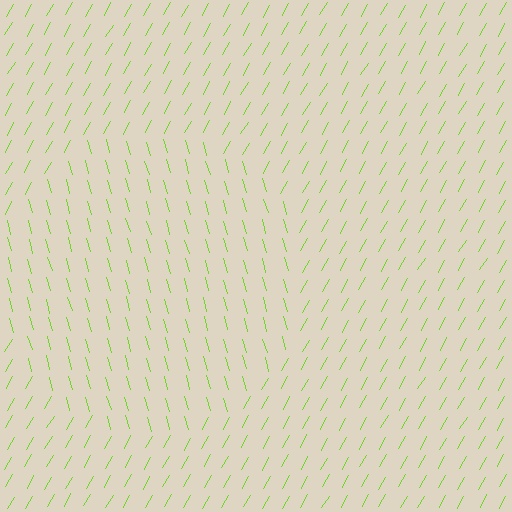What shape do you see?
I see a circle.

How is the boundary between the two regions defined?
The boundary is defined purely by a change in line orientation (approximately 45 degrees difference). All lines are the same color and thickness.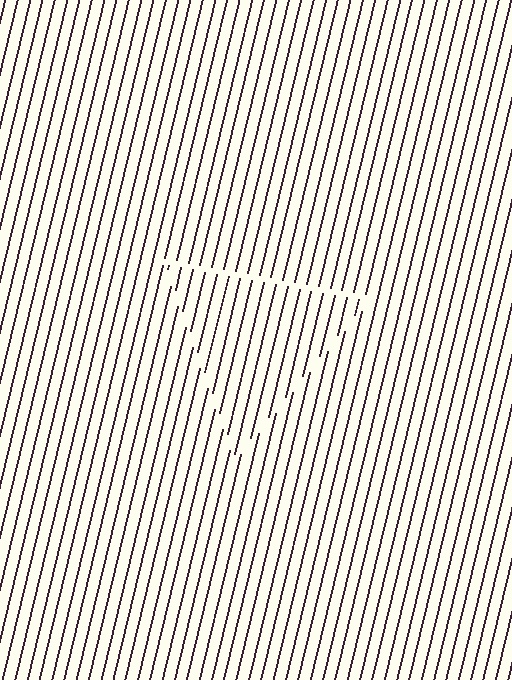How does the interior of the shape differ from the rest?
The interior of the shape contains the same grating, shifted by half a period — the contour is defined by the phase discontinuity where line-ends from the inner and outer gratings abut.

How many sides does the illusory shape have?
3 sides — the line-ends trace a triangle.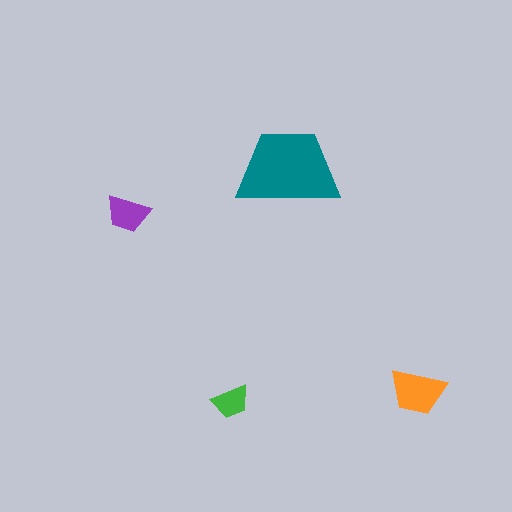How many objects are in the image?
There are 4 objects in the image.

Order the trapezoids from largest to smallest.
the teal one, the orange one, the purple one, the green one.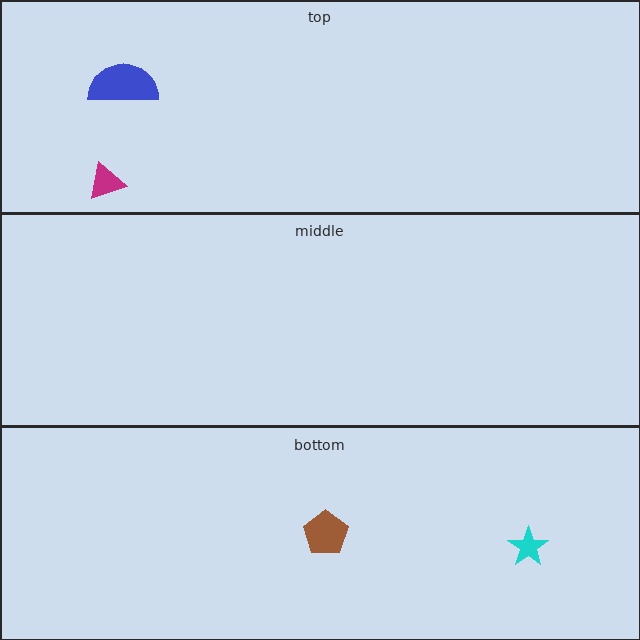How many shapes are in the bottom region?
2.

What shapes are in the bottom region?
The cyan star, the brown pentagon.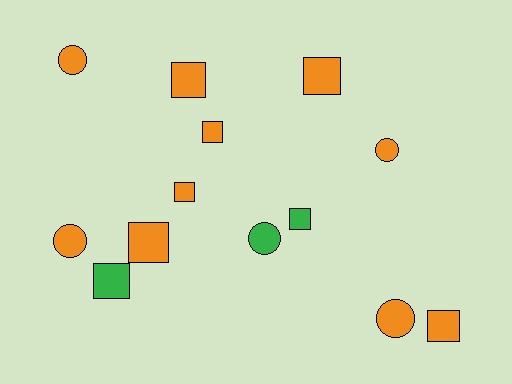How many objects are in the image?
There are 13 objects.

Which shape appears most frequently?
Square, with 8 objects.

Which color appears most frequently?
Orange, with 10 objects.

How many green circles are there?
There is 1 green circle.